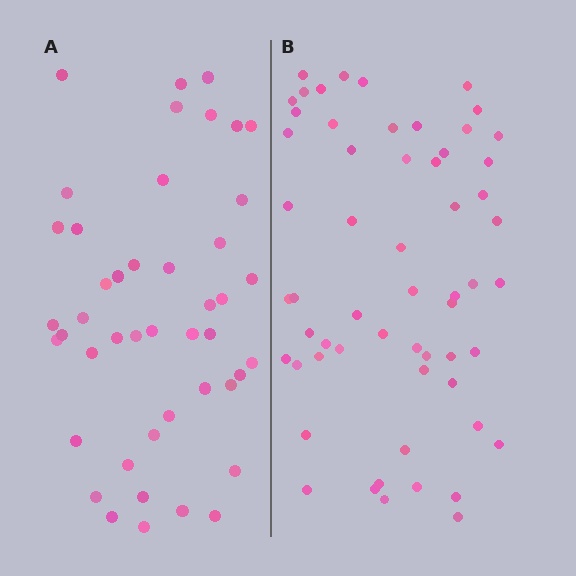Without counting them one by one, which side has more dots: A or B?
Region B (the right region) has more dots.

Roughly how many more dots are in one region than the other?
Region B has approximately 15 more dots than region A.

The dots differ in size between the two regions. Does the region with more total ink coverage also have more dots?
No. Region A has more total ink coverage because its dots are larger, but region B actually contains more individual dots. Total area can be misleading — the number of items is what matters here.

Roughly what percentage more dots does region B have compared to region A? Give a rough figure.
About 30% more.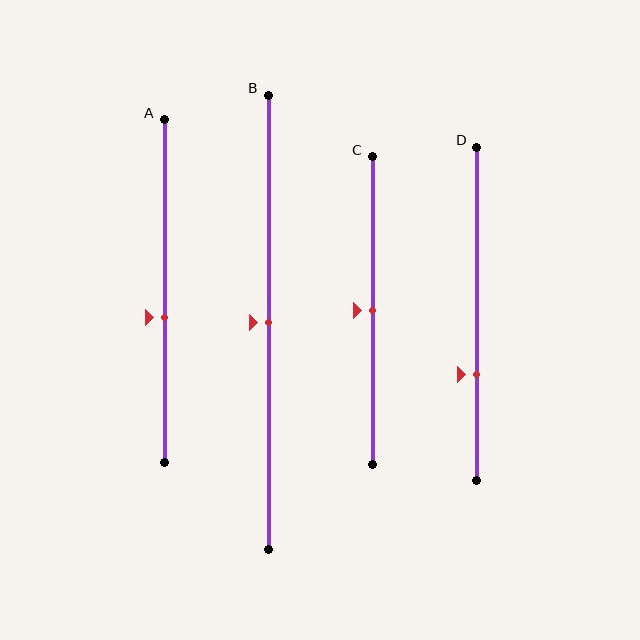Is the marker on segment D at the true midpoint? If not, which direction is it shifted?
No, the marker on segment D is shifted downward by about 18% of the segment length.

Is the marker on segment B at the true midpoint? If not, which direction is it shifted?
Yes, the marker on segment B is at the true midpoint.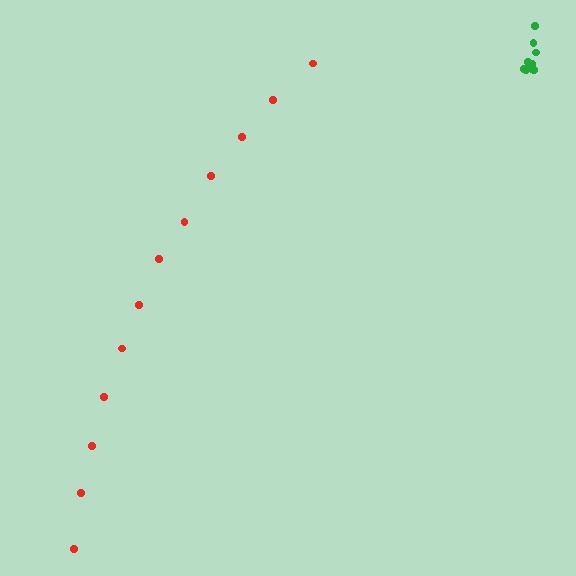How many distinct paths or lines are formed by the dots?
There are 2 distinct paths.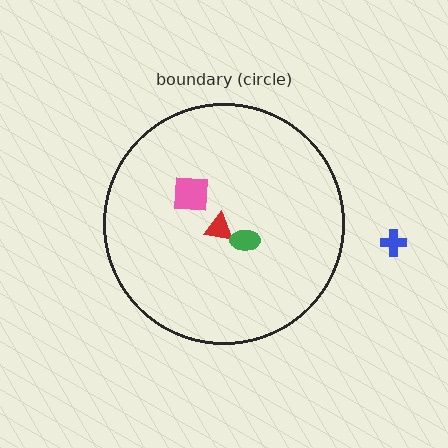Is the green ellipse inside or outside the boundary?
Inside.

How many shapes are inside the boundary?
3 inside, 1 outside.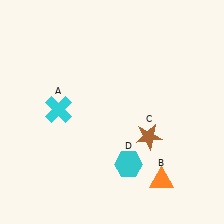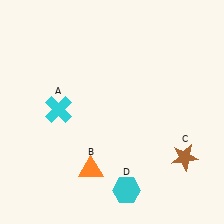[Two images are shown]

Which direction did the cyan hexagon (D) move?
The cyan hexagon (D) moved down.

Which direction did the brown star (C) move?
The brown star (C) moved right.